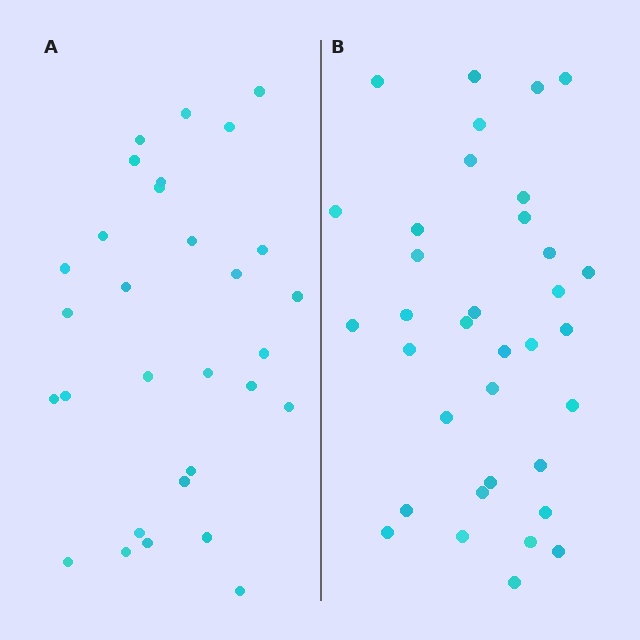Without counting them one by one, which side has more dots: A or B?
Region B (the right region) has more dots.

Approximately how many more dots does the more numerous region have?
Region B has about 5 more dots than region A.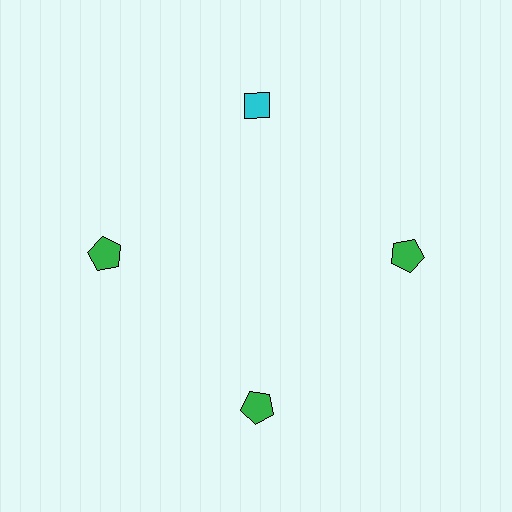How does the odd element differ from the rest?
It differs in both color (cyan instead of green) and shape (diamond instead of pentagon).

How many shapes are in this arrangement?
There are 4 shapes arranged in a ring pattern.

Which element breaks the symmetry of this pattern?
The cyan diamond at roughly the 12 o'clock position breaks the symmetry. All other shapes are green pentagons.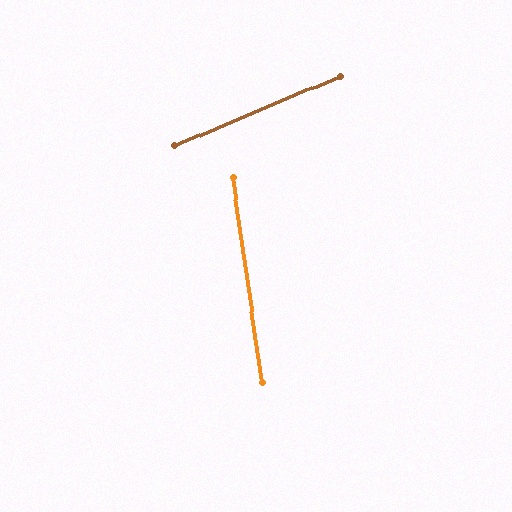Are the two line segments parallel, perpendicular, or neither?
Neither parallel nor perpendicular — they differ by about 75°.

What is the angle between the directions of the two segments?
Approximately 75 degrees.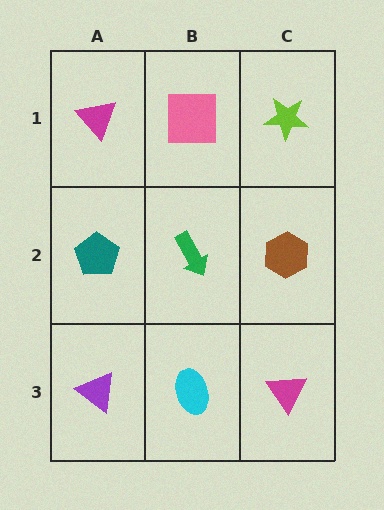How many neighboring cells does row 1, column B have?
3.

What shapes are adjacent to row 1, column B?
A green arrow (row 2, column B), a magenta triangle (row 1, column A), a lime star (row 1, column C).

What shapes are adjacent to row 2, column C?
A lime star (row 1, column C), a magenta triangle (row 3, column C), a green arrow (row 2, column B).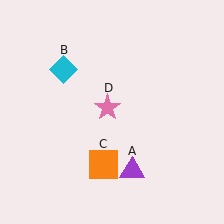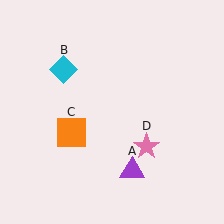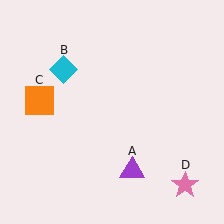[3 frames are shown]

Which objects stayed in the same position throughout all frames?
Purple triangle (object A) and cyan diamond (object B) remained stationary.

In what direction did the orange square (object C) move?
The orange square (object C) moved up and to the left.